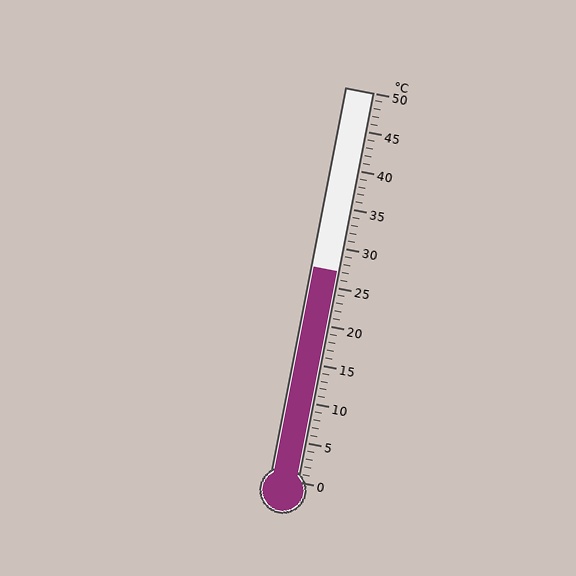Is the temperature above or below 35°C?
The temperature is below 35°C.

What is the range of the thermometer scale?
The thermometer scale ranges from 0°C to 50°C.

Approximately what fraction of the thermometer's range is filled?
The thermometer is filled to approximately 55% of its range.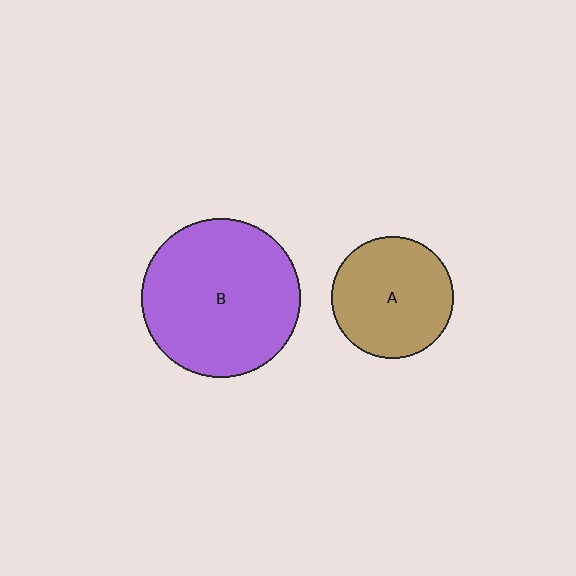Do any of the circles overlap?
No, none of the circles overlap.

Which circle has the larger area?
Circle B (purple).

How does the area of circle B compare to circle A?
Approximately 1.7 times.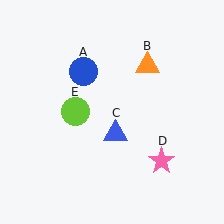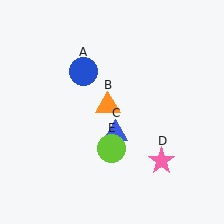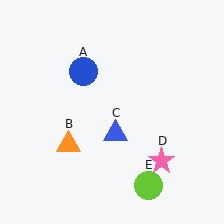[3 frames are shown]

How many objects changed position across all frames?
2 objects changed position: orange triangle (object B), lime circle (object E).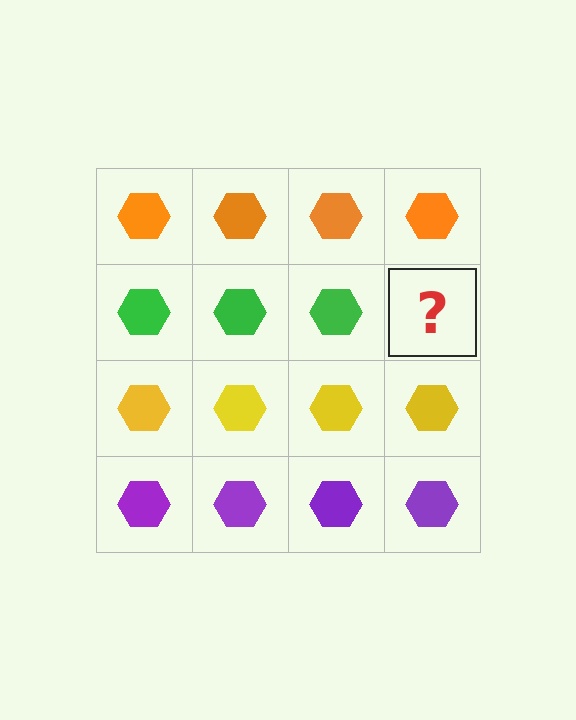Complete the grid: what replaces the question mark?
The question mark should be replaced with a green hexagon.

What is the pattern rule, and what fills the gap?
The rule is that each row has a consistent color. The gap should be filled with a green hexagon.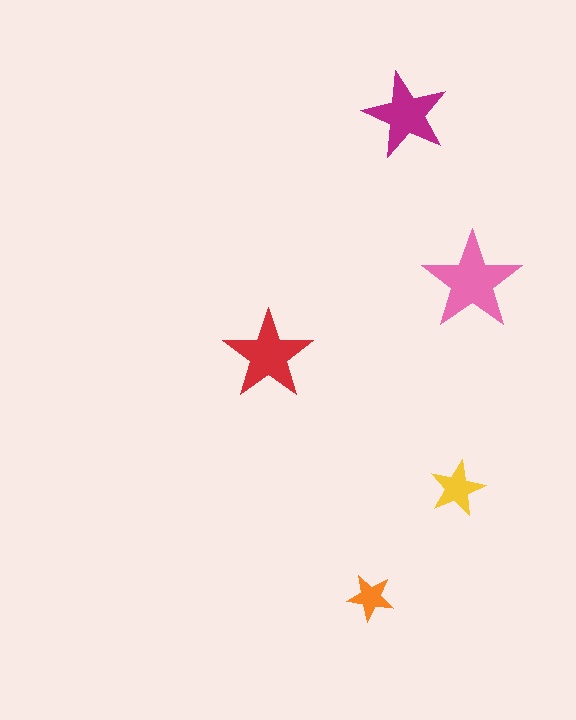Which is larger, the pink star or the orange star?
The pink one.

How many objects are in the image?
There are 5 objects in the image.